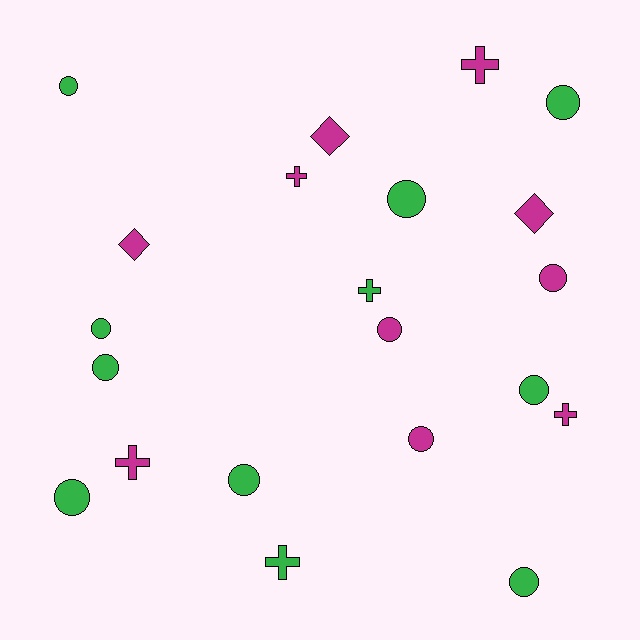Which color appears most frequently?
Green, with 11 objects.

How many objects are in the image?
There are 21 objects.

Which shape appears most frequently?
Circle, with 12 objects.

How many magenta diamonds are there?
There are 3 magenta diamonds.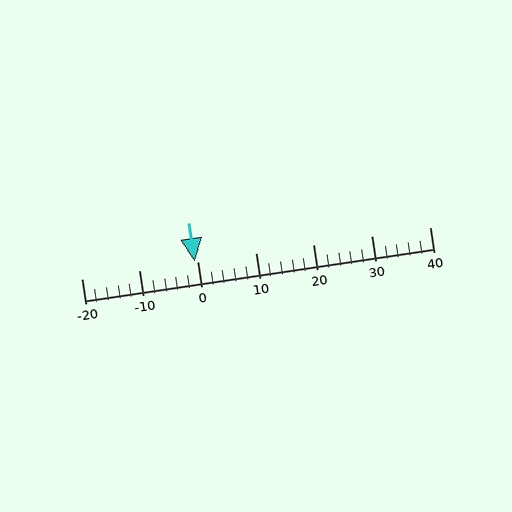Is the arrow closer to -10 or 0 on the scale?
The arrow is closer to 0.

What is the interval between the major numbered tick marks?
The major tick marks are spaced 10 units apart.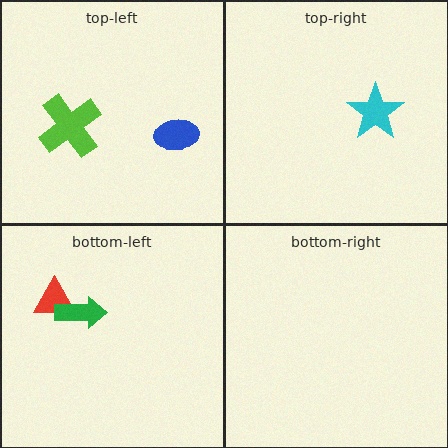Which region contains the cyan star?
The top-right region.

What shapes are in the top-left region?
The lime cross, the blue ellipse.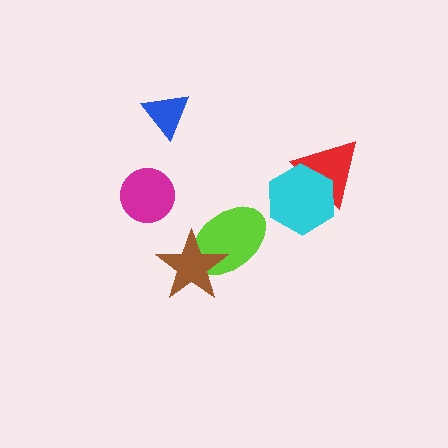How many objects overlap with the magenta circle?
0 objects overlap with the magenta circle.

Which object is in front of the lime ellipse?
The brown star is in front of the lime ellipse.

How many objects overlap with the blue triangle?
0 objects overlap with the blue triangle.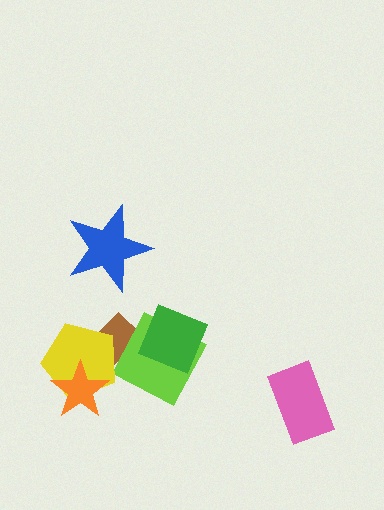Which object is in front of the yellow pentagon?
The orange star is in front of the yellow pentagon.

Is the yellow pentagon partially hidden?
Yes, it is partially covered by another shape.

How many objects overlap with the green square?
1 object overlaps with the green square.